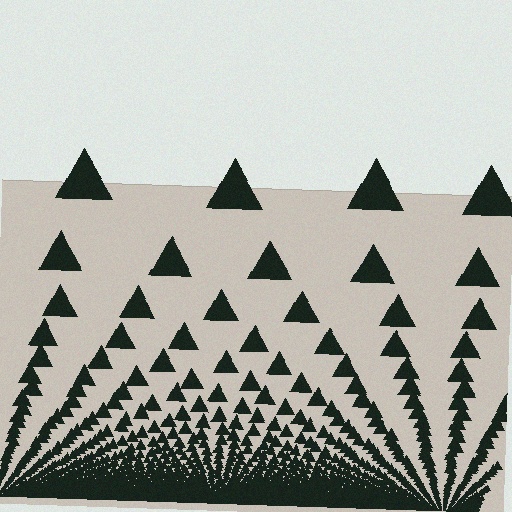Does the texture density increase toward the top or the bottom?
Density increases toward the bottom.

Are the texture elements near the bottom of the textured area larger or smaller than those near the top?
Smaller. The gradient is inverted — elements near the bottom are smaller and denser.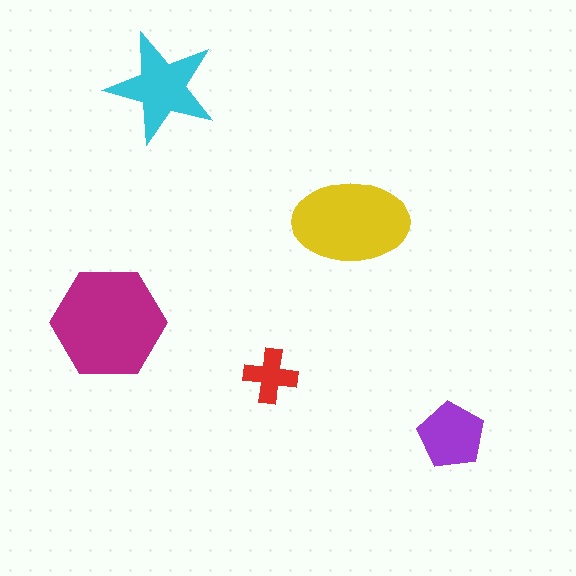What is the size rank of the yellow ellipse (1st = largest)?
2nd.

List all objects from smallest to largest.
The red cross, the purple pentagon, the cyan star, the yellow ellipse, the magenta hexagon.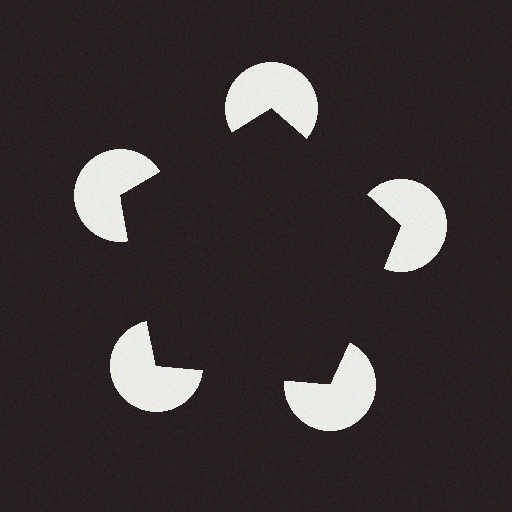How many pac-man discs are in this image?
There are 5 — one at each vertex of the illusory pentagon.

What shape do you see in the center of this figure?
An illusory pentagon — its edges are inferred from the aligned wedge cuts in the pac-man discs, not physically drawn.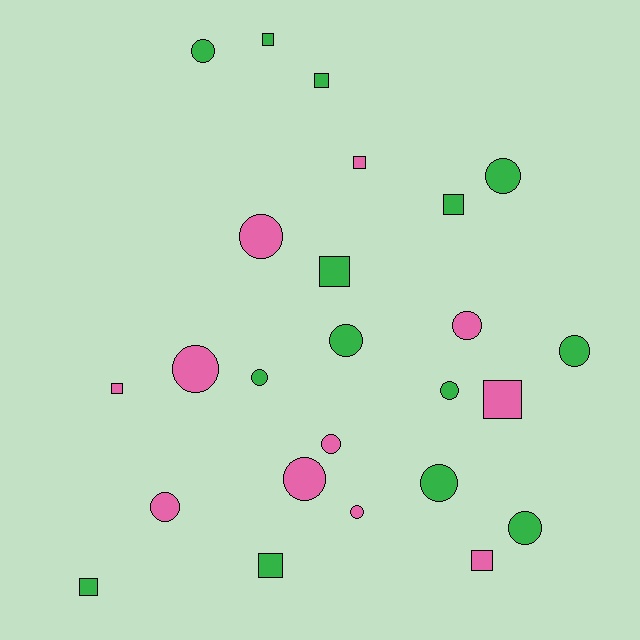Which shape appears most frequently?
Circle, with 15 objects.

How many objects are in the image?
There are 25 objects.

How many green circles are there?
There are 8 green circles.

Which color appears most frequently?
Green, with 14 objects.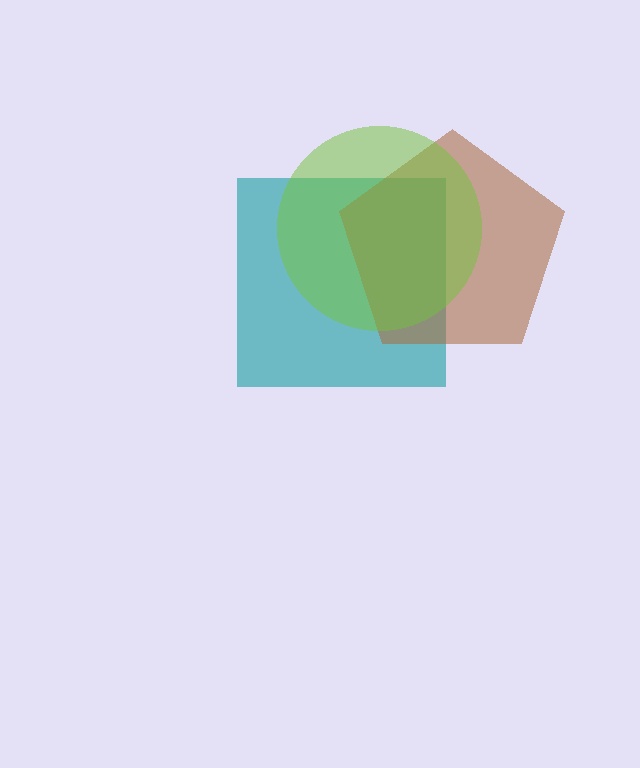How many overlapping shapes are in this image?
There are 3 overlapping shapes in the image.